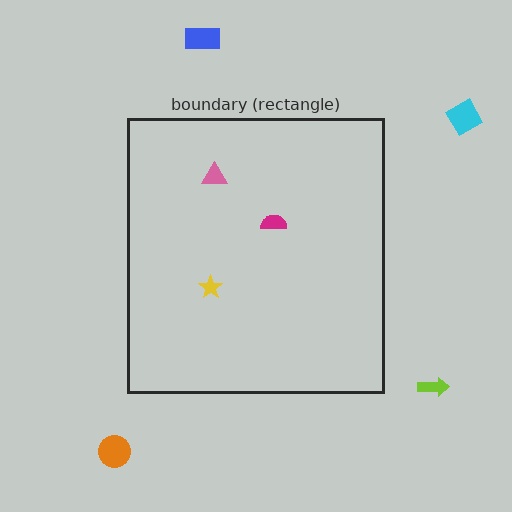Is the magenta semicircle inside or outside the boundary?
Inside.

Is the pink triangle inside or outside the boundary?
Inside.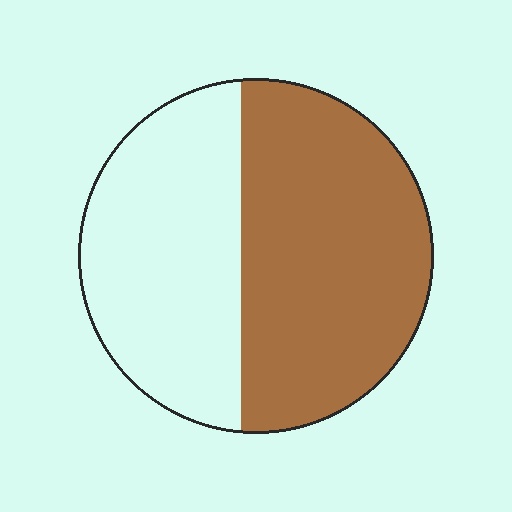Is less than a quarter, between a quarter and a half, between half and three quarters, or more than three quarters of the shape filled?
Between half and three quarters.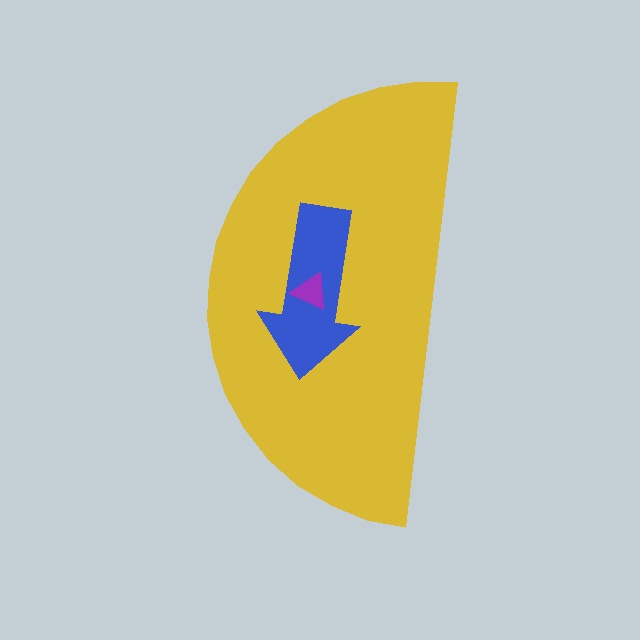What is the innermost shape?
The purple triangle.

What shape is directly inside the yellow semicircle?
The blue arrow.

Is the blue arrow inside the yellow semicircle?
Yes.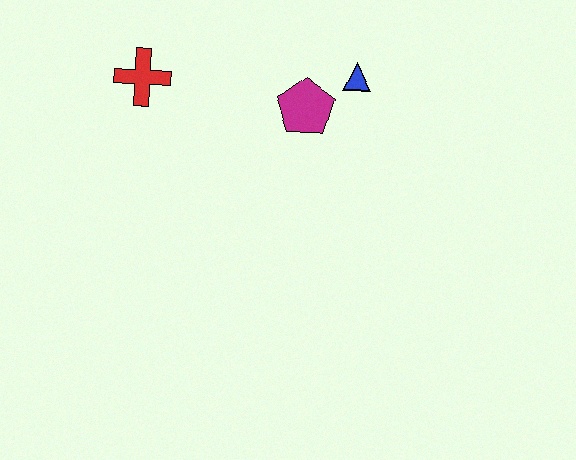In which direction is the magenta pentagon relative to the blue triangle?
The magenta pentagon is to the left of the blue triangle.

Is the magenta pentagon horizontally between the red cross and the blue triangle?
Yes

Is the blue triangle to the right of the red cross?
Yes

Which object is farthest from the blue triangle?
The red cross is farthest from the blue triangle.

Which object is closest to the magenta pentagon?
The blue triangle is closest to the magenta pentagon.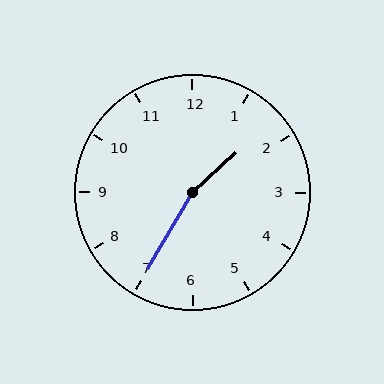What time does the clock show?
1:35.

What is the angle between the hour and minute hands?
Approximately 162 degrees.